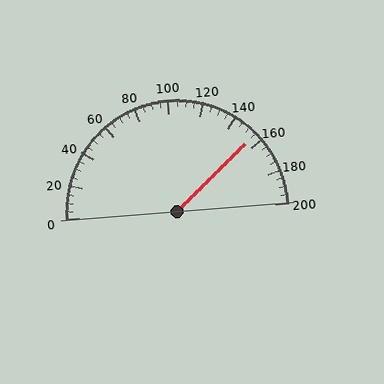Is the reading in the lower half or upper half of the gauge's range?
The reading is in the upper half of the range (0 to 200).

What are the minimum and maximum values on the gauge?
The gauge ranges from 0 to 200.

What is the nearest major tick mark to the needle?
The nearest major tick mark is 160.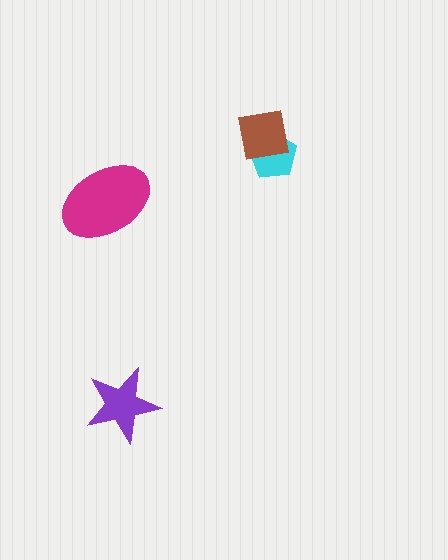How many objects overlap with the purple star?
0 objects overlap with the purple star.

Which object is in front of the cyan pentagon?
The brown square is in front of the cyan pentagon.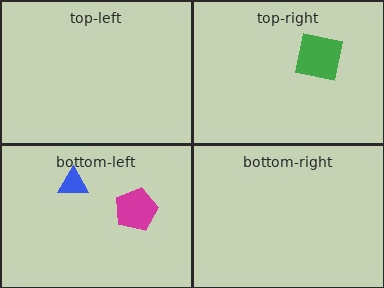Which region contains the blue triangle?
The bottom-left region.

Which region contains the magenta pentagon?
The bottom-left region.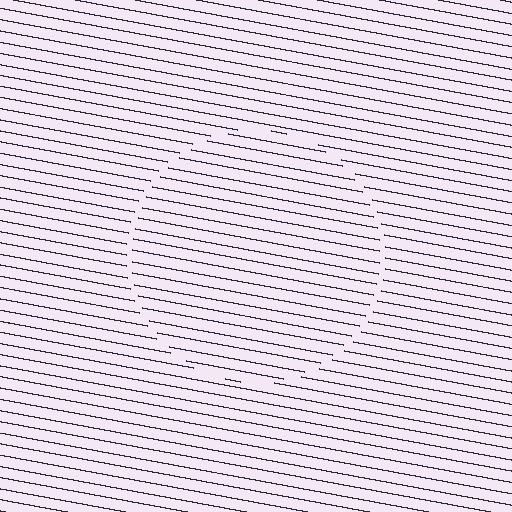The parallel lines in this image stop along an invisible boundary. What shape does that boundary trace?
An illusory circle. The interior of the shape contains the same grating, shifted by half a period — the contour is defined by the phase discontinuity where line-ends from the inner and outer gratings abut.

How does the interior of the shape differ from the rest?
The interior of the shape contains the same grating, shifted by half a period — the contour is defined by the phase discontinuity where line-ends from the inner and outer gratings abut.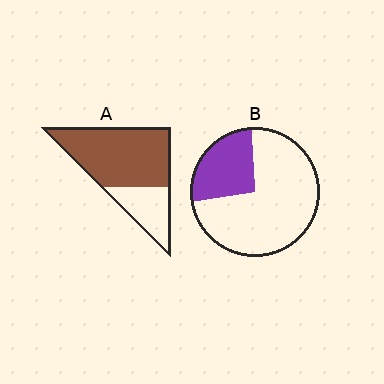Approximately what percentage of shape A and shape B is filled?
A is approximately 70% and B is approximately 25%.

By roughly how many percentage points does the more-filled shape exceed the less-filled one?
By roughly 45 percentage points (A over B).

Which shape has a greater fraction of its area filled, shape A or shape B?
Shape A.